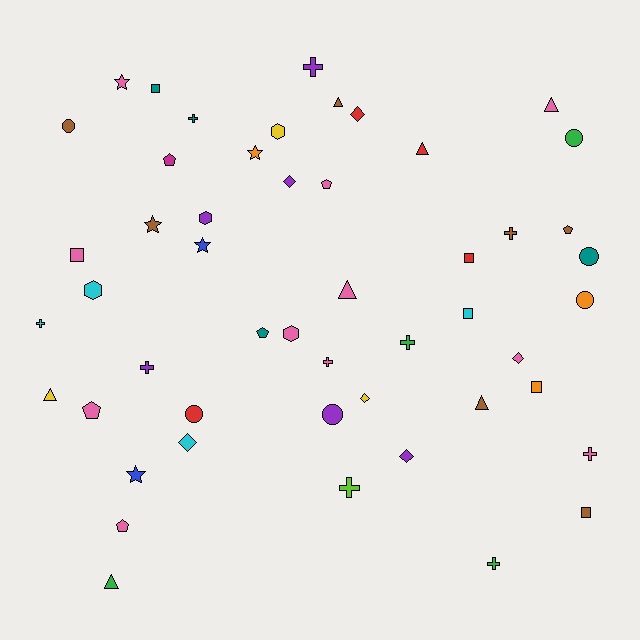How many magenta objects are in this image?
There is 1 magenta object.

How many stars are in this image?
There are 5 stars.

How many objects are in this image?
There are 50 objects.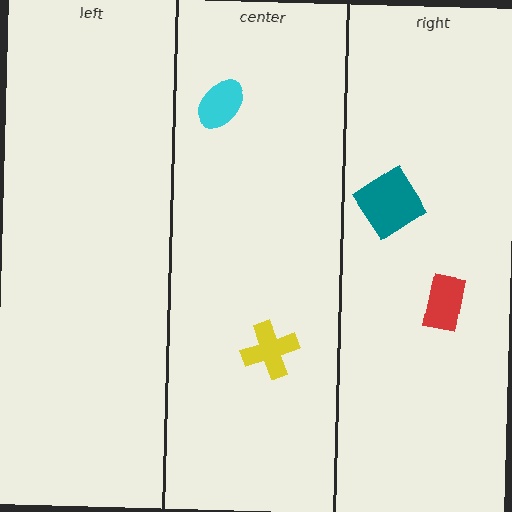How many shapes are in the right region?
2.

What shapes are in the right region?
The teal diamond, the red rectangle.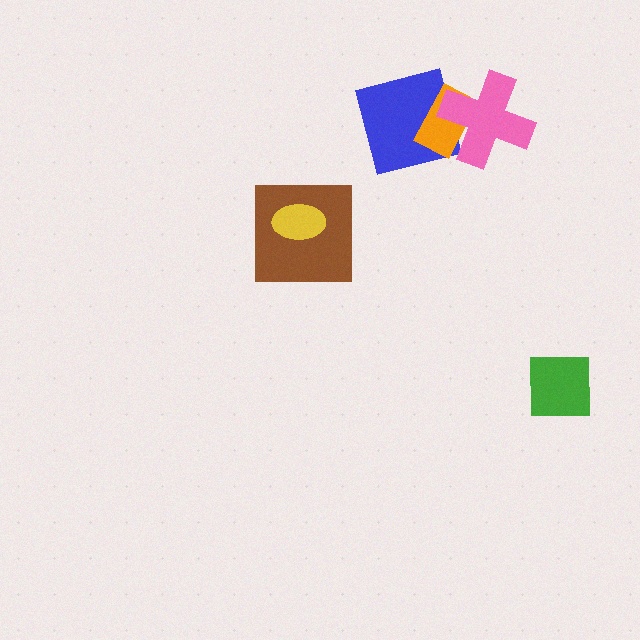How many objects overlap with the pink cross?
2 objects overlap with the pink cross.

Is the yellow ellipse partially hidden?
No, no other shape covers it.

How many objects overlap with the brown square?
1 object overlaps with the brown square.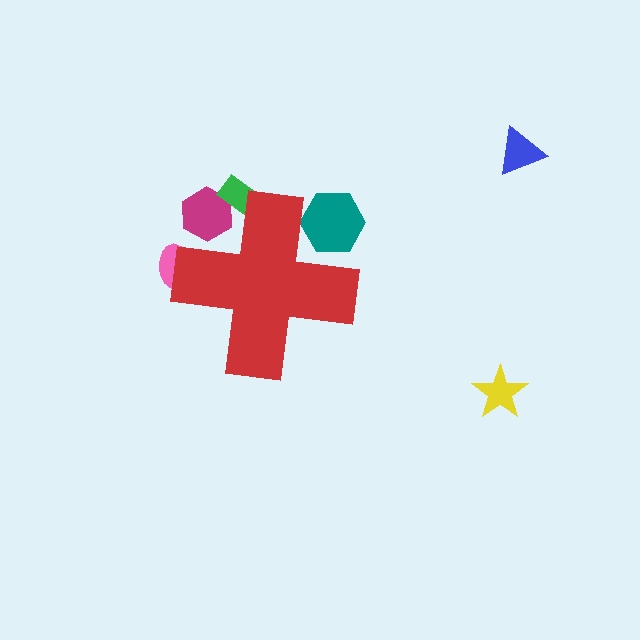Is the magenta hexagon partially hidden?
Yes, the magenta hexagon is partially hidden behind the red cross.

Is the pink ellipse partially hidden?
Yes, the pink ellipse is partially hidden behind the red cross.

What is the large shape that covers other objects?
A red cross.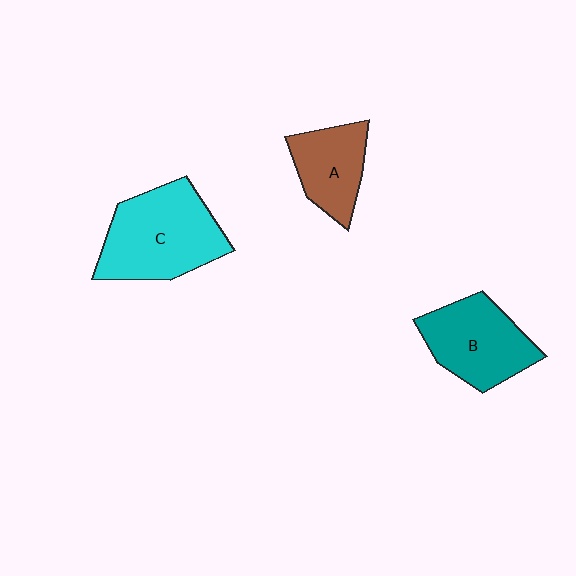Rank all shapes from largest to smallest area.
From largest to smallest: C (cyan), B (teal), A (brown).